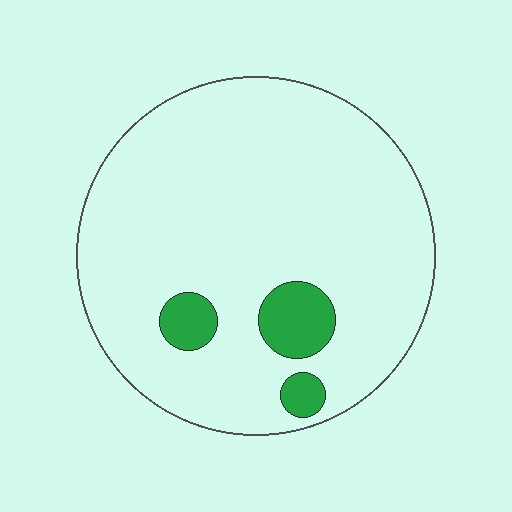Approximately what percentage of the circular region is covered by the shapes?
Approximately 10%.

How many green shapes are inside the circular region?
3.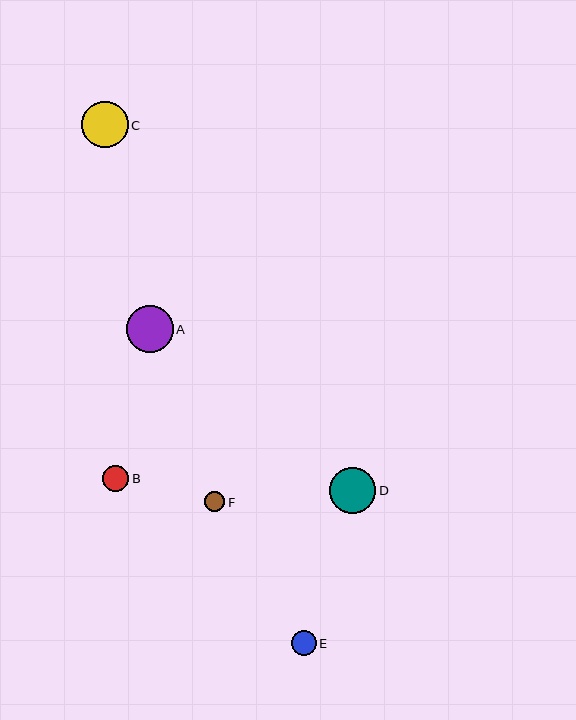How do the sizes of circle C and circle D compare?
Circle C and circle D are approximately the same size.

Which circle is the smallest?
Circle F is the smallest with a size of approximately 20 pixels.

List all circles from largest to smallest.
From largest to smallest: A, C, D, B, E, F.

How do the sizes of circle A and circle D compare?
Circle A and circle D are approximately the same size.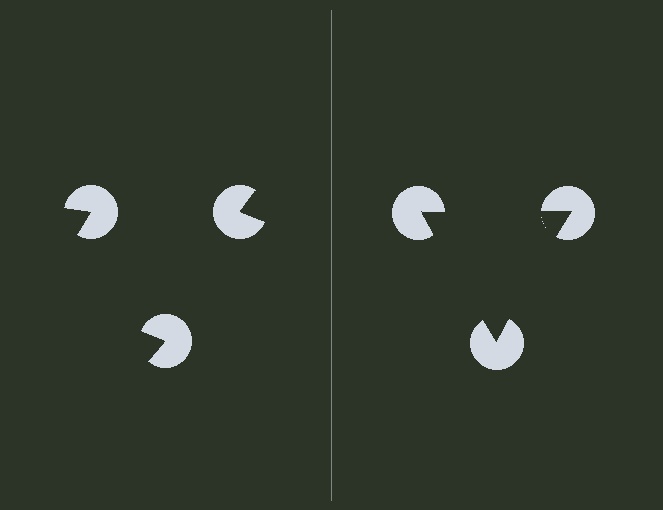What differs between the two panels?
The pac-man discs are positioned identically on both sides; only the wedge orientations differ. On the right they align to a triangle; on the left they are misaligned.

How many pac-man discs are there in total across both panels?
6 — 3 on each side.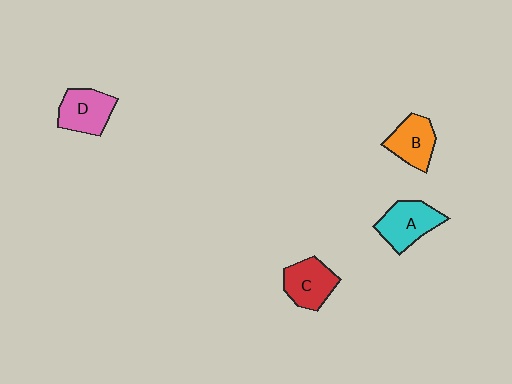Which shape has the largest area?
Shape A (cyan).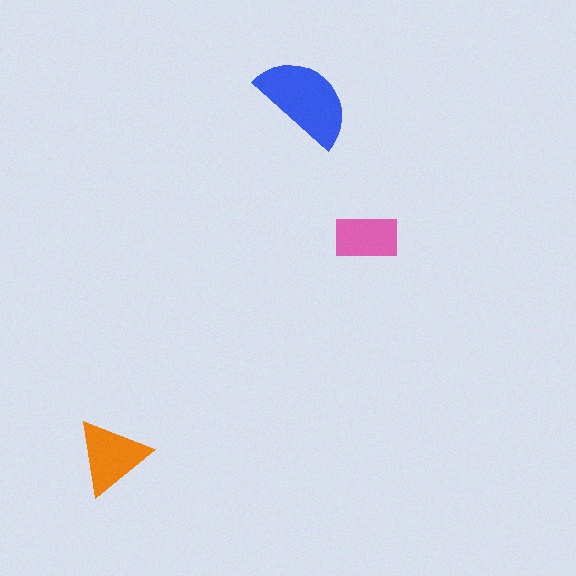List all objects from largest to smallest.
The blue semicircle, the orange triangle, the pink rectangle.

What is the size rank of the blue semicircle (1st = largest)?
1st.